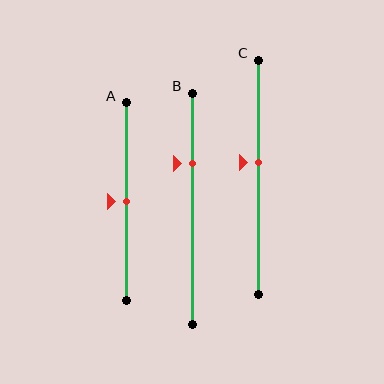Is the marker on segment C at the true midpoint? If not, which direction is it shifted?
No, the marker on segment C is shifted upward by about 6% of the segment length.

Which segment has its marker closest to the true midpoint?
Segment A has its marker closest to the true midpoint.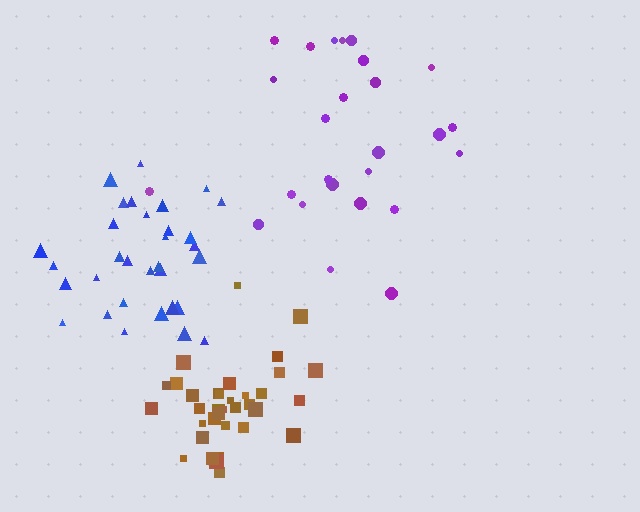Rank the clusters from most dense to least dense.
brown, blue, purple.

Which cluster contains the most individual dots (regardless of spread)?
Brown (35).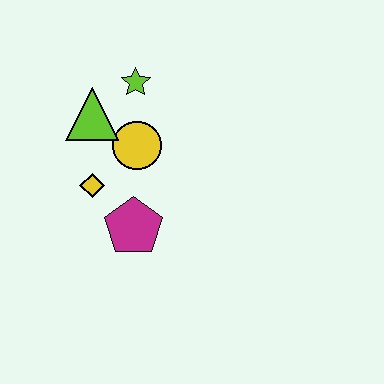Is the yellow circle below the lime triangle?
Yes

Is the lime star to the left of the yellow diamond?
No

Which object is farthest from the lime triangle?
The magenta pentagon is farthest from the lime triangle.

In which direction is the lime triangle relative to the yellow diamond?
The lime triangle is above the yellow diamond.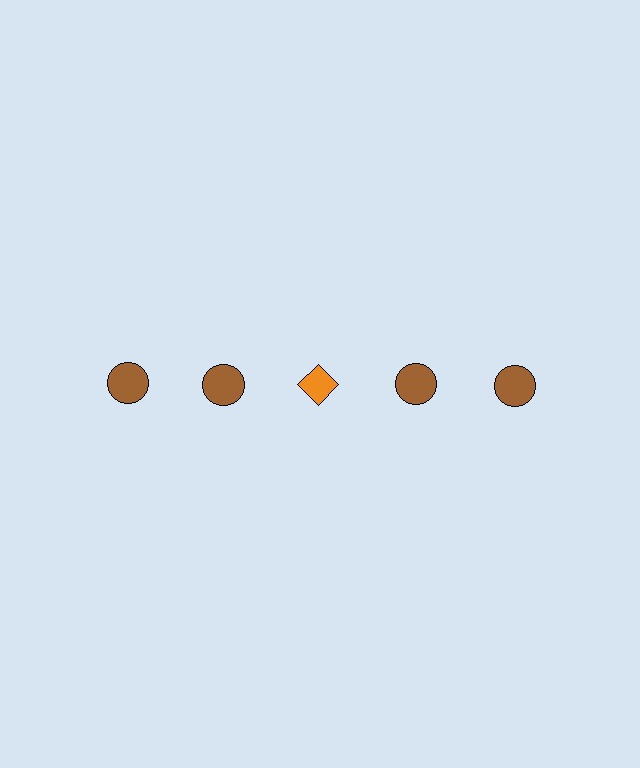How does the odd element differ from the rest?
It differs in both color (orange instead of brown) and shape (diamond instead of circle).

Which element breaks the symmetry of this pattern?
The orange diamond in the top row, center column breaks the symmetry. All other shapes are brown circles.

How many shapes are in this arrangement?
There are 5 shapes arranged in a grid pattern.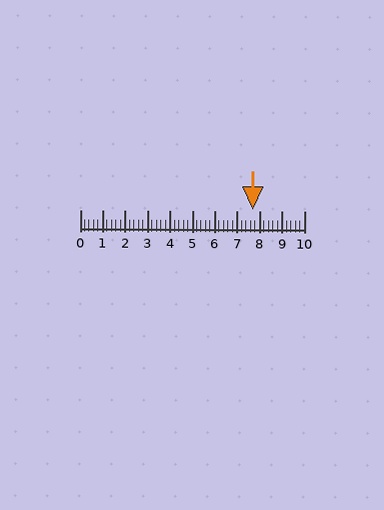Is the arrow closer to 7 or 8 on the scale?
The arrow is closer to 8.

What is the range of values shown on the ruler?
The ruler shows values from 0 to 10.